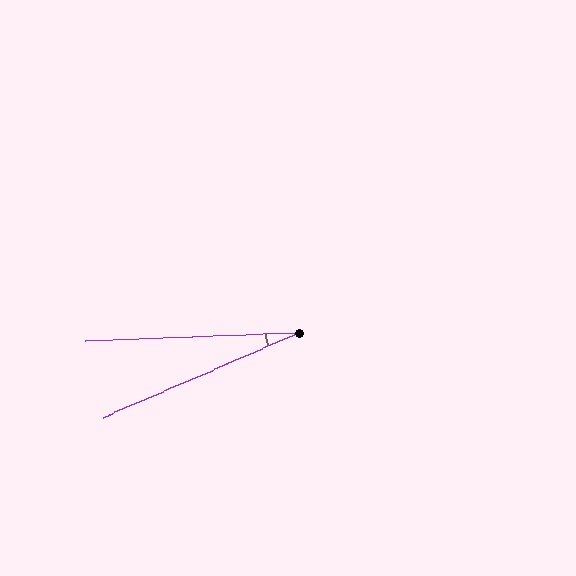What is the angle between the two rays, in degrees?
Approximately 21 degrees.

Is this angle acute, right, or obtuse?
It is acute.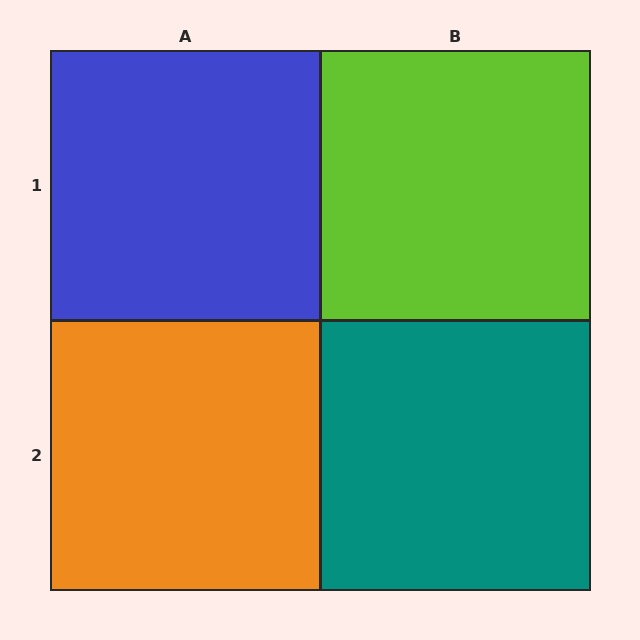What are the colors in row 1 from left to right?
Blue, lime.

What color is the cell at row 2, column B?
Teal.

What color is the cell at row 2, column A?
Orange.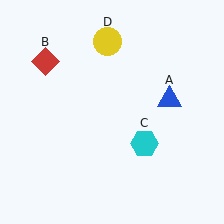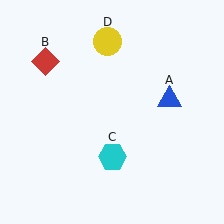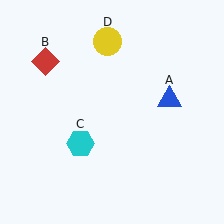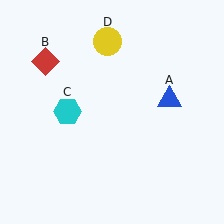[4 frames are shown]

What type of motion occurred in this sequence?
The cyan hexagon (object C) rotated clockwise around the center of the scene.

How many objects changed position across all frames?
1 object changed position: cyan hexagon (object C).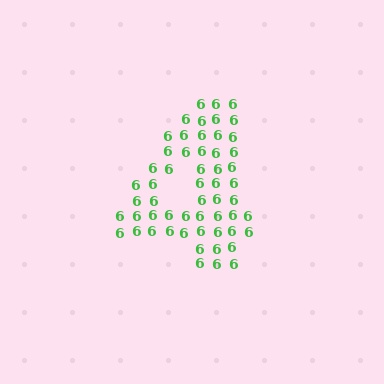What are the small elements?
The small elements are digit 6's.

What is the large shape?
The large shape is the digit 4.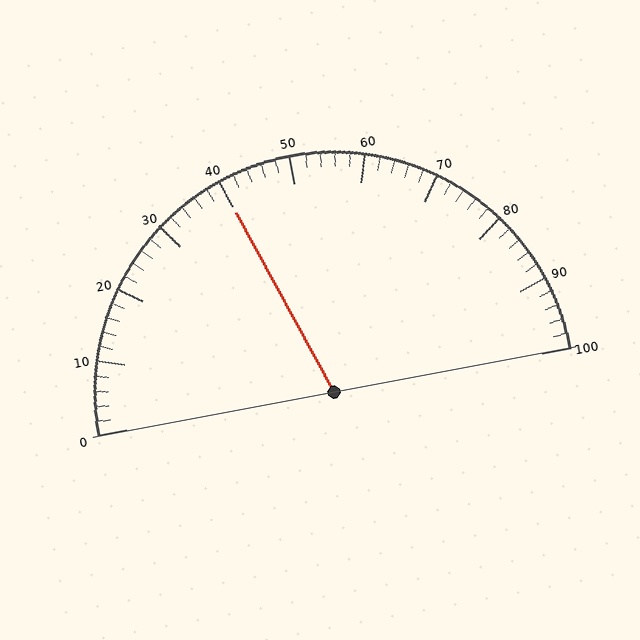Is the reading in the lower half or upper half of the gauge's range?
The reading is in the lower half of the range (0 to 100).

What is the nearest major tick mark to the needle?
The nearest major tick mark is 40.